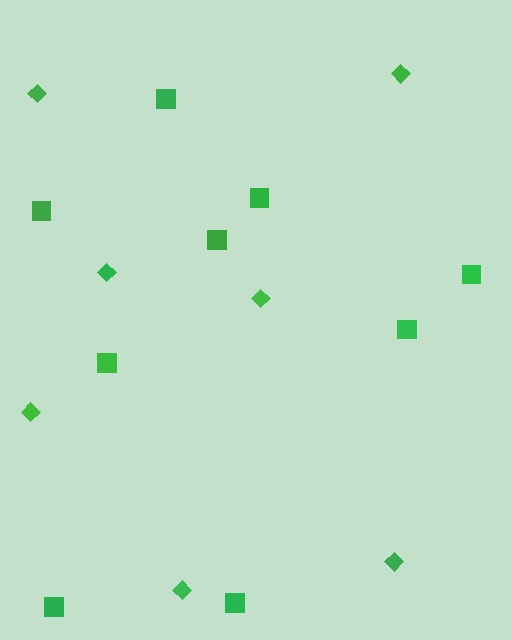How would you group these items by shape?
There are 2 groups: one group of squares (9) and one group of diamonds (7).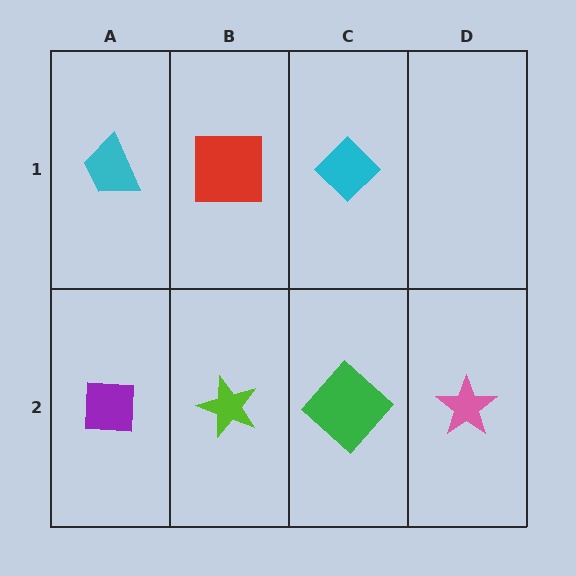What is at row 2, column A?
A purple square.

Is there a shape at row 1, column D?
No, that cell is empty.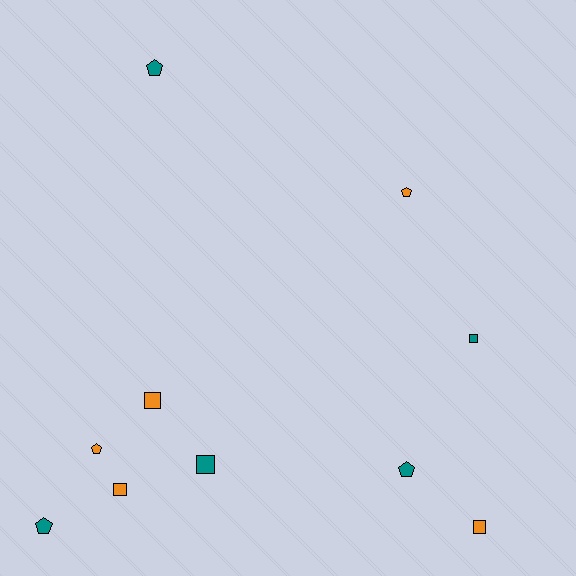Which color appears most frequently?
Orange, with 5 objects.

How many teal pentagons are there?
There are 3 teal pentagons.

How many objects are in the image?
There are 10 objects.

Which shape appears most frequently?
Square, with 5 objects.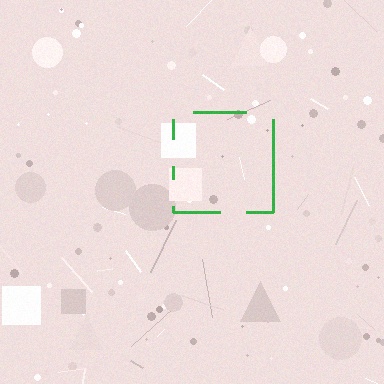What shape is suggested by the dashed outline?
The dashed outline suggests a square.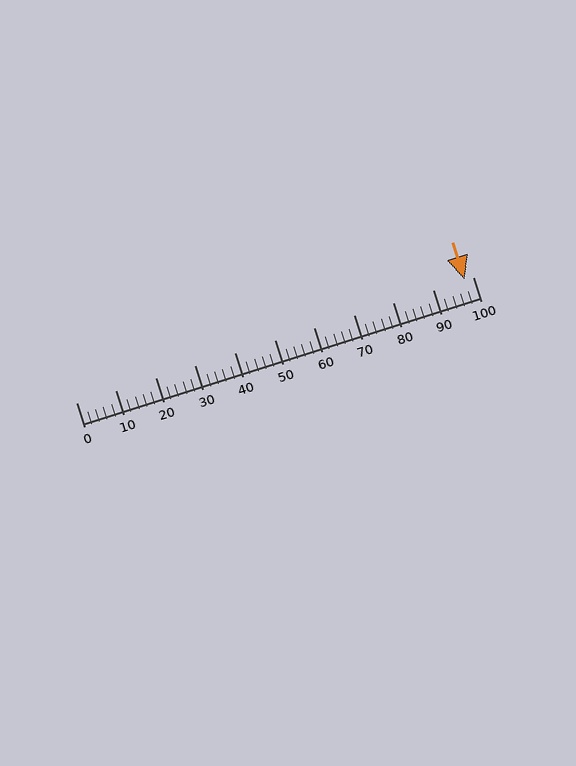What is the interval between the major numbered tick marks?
The major tick marks are spaced 10 units apart.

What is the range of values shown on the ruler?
The ruler shows values from 0 to 100.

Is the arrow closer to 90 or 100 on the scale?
The arrow is closer to 100.